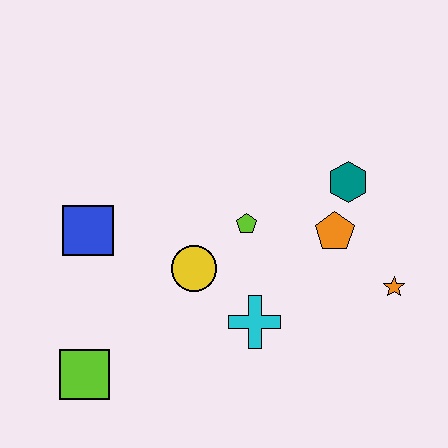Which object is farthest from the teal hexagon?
The lime square is farthest from the teal hexagon.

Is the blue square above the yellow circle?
Yes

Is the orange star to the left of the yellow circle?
No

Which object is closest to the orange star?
The orange pentagon is closest to the orange star.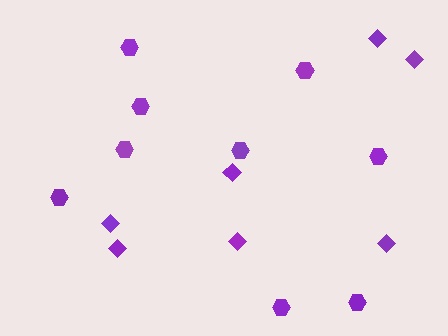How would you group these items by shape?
There are 2 groups: one group of diamonds (7) and one group of hexagons (9).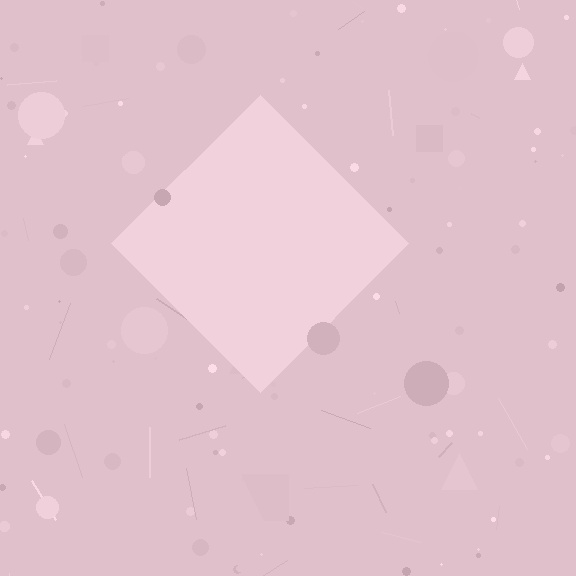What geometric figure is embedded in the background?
A diamond is embedded in the background.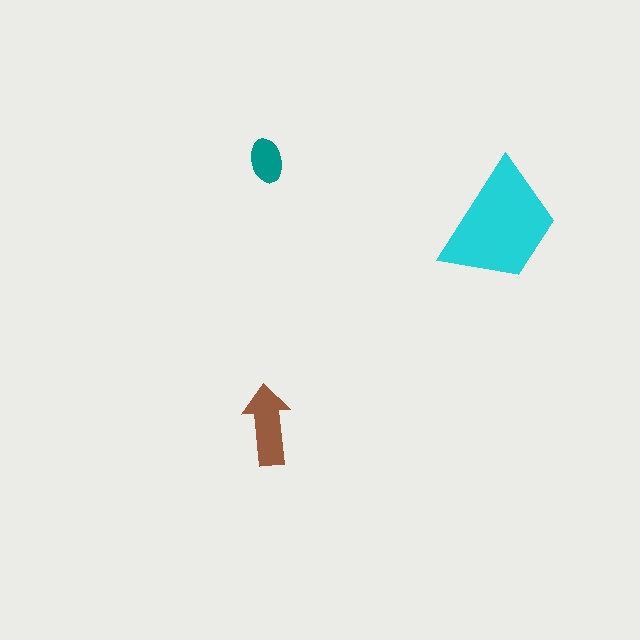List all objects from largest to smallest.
The cyan trapezoid, the brown arrow, the teal ellipse.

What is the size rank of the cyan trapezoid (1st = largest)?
1st.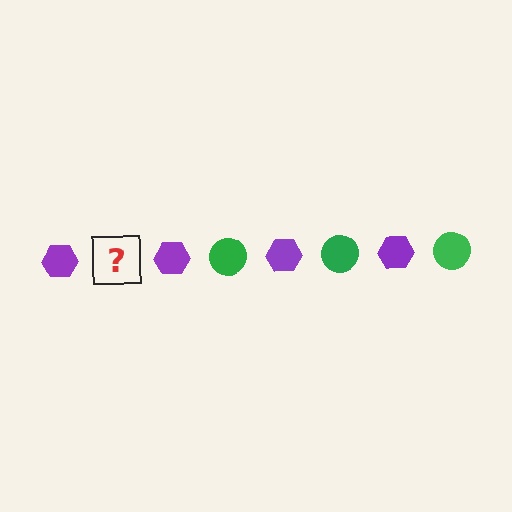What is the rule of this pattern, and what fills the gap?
The rule is that the pattern alternates between purple hexagon and green circle. The gap should be filled with a green circle.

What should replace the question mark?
The question mark should be replaced with a green circle.